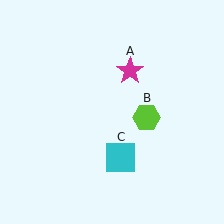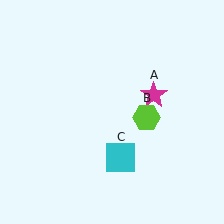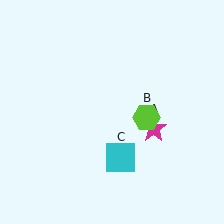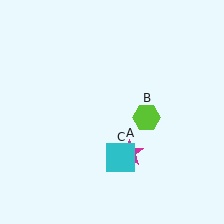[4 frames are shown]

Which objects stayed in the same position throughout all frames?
Lime hexagon (object B) and cyan square (object C) remained stationary.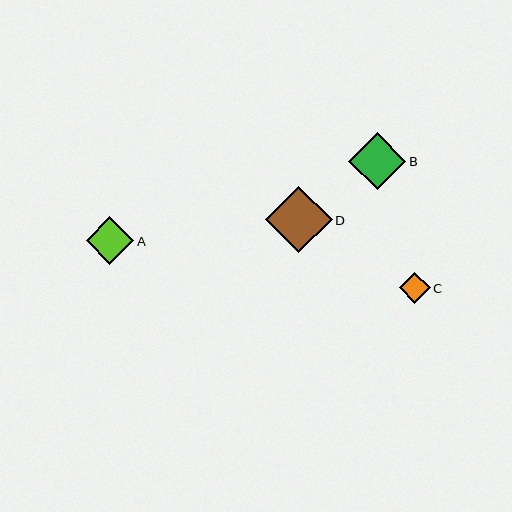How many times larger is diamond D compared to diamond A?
Diamond D is approximately 1.4 times the size of diamond A.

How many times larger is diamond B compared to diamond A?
Diamond B is approximately 1.2 times the size of diamond A.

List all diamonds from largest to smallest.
From largest to smallest: D, B, A, C.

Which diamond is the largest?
Diamond D is the largest with a size of approximately 66 pixels.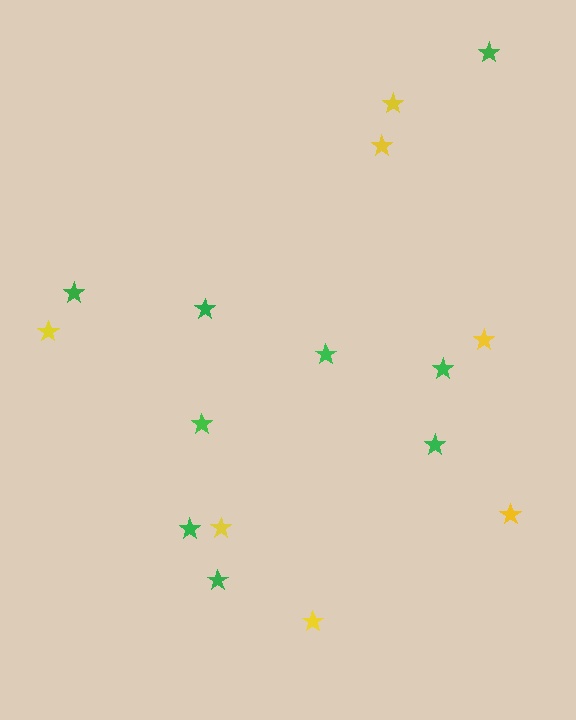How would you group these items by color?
There are 2 groups: one group of green stars (9) and one group of yellow stars (7).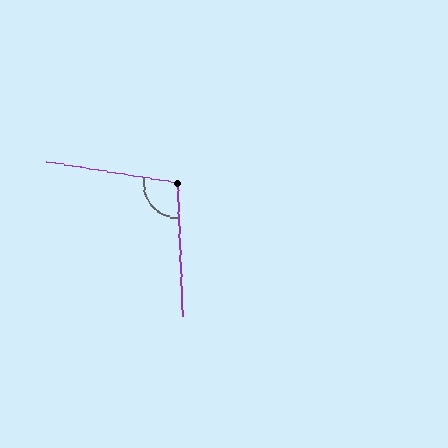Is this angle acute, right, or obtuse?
It is obtuse.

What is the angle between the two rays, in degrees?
Approximately 101 degrees.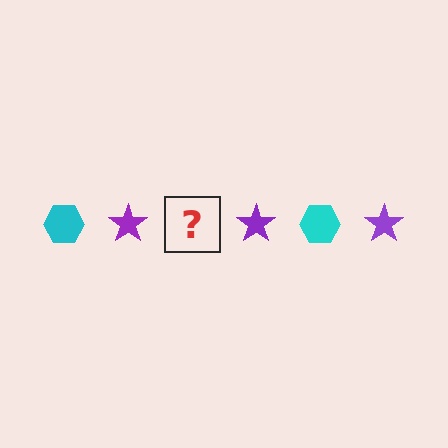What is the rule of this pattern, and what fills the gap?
The rule is that the pattern alternates between cyan hexagon and purple star. The gap should be filled with a cyan hexagon.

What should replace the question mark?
The question mark should be replaced with a cyan hexagon.